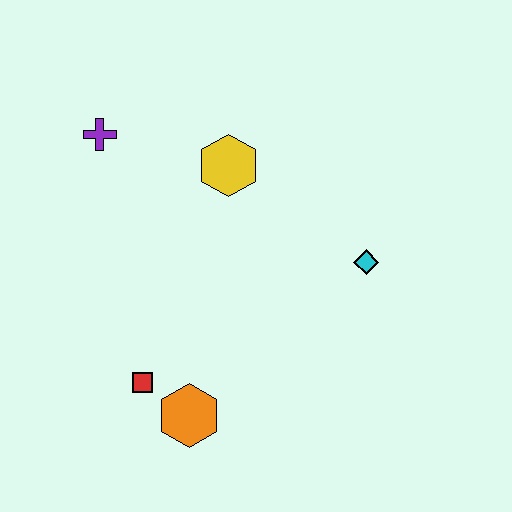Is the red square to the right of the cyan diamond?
No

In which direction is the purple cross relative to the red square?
The purple cross is above the red square.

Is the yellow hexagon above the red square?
Yes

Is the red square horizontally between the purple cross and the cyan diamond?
Yes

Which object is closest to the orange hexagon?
The red square is closest to the orange hexagon.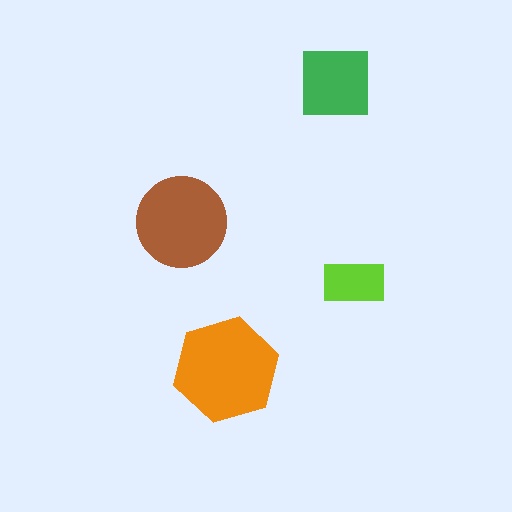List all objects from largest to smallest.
The orange hexagon, the brown circle, the green square, the lime rectangle.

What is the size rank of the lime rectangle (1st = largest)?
4th.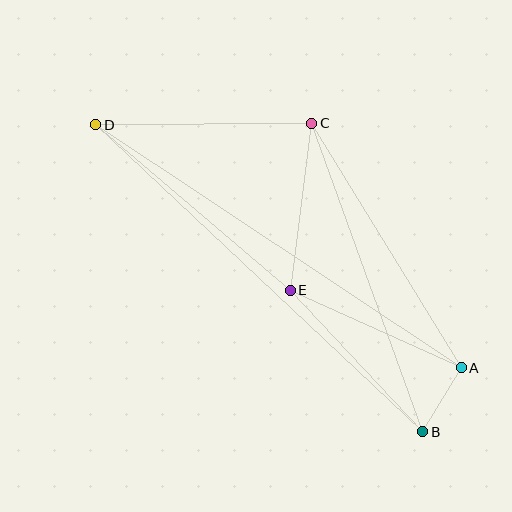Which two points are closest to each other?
Points A and B are closest to each other.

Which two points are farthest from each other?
Points B and D are farthest from each other.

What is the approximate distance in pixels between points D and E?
The distance between D and E is approximately 255 pixels.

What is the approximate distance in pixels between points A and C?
The distance between A and C is approximately 287 pixels.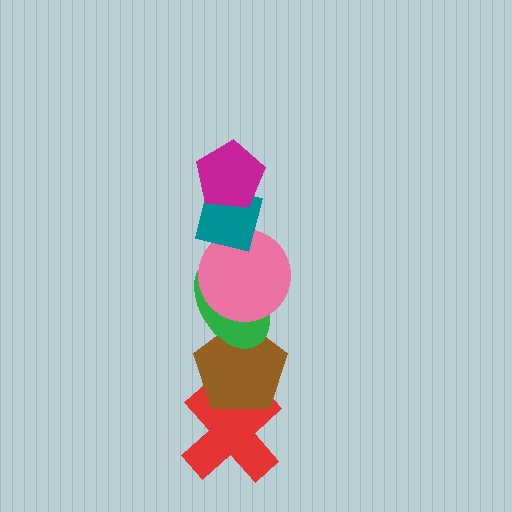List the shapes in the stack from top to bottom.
From top to bottom: the magenta pentagon, the teal square, the pink circle, the green ellipse, the brown pentagon, the red cross.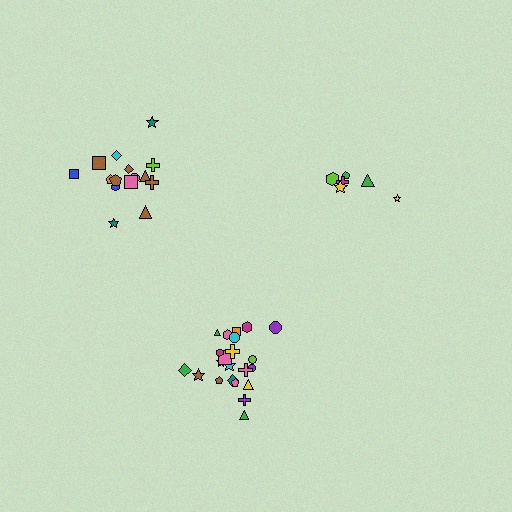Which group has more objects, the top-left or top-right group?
The top-left group.